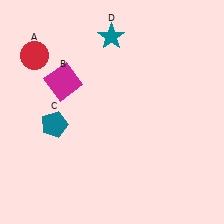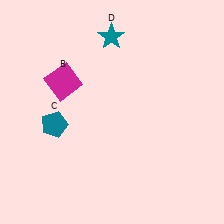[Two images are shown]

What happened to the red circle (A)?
The red circle (A) was removed in Image 2. It was in the top-left area of Image 1.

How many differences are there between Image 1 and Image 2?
There is 1 difference between the two images.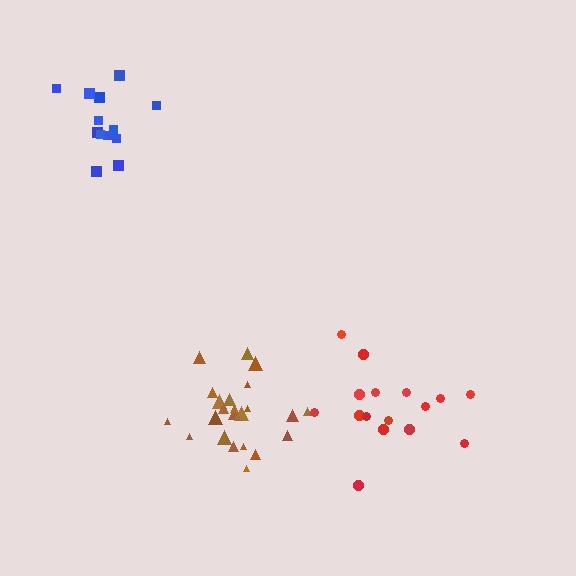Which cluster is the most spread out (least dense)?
Brown.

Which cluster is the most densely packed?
Blue.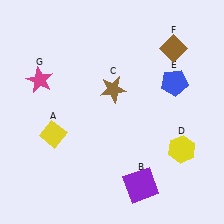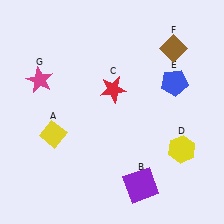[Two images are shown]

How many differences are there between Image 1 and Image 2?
There is 1 difference between the two images.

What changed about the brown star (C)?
In Image 1, C is brown. In Image 2, it changed to red.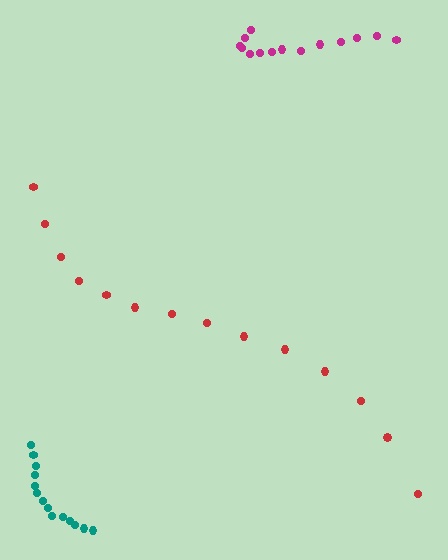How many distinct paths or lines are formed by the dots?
There are 3 distinct paths.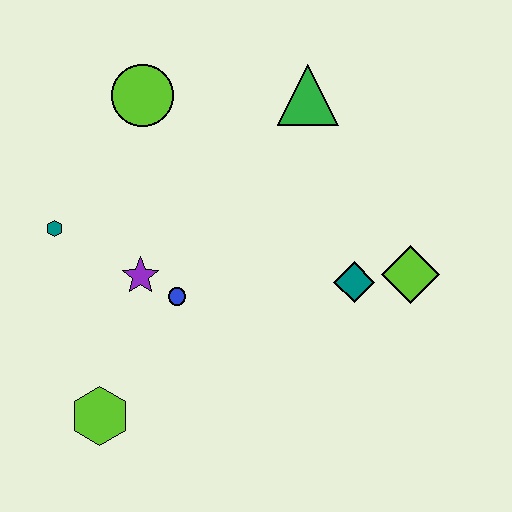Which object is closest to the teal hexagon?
The purple star is closest to the teal hexagon.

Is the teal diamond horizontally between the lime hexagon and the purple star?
No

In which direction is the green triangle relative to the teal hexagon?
The green triangle is to the right of the teal hexagon.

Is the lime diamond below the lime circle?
Yes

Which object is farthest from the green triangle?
The lime hexagon is farthest from the green triangle.